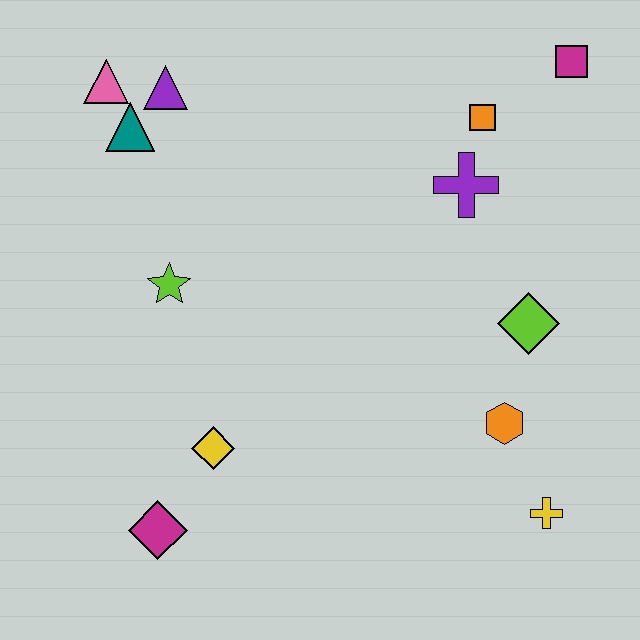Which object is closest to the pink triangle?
The teal triangle is closest to the pink triangle.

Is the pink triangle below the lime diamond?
No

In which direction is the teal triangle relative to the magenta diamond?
The teal triangle is above the magenta diamond.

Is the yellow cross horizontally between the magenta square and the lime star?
Yes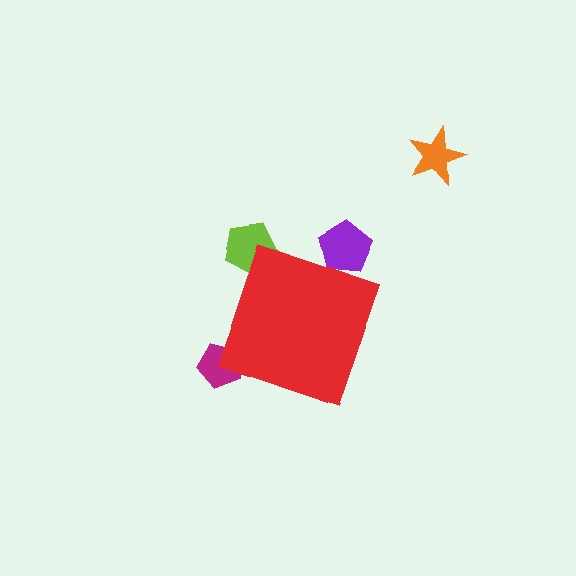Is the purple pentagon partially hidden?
Yes, the purple pentagon is partially hidden behind the red diamond.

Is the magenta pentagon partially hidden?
Yes, the magenta pentagon is partially hidden behind the red diamond.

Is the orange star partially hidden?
No, the orange star is fully visible.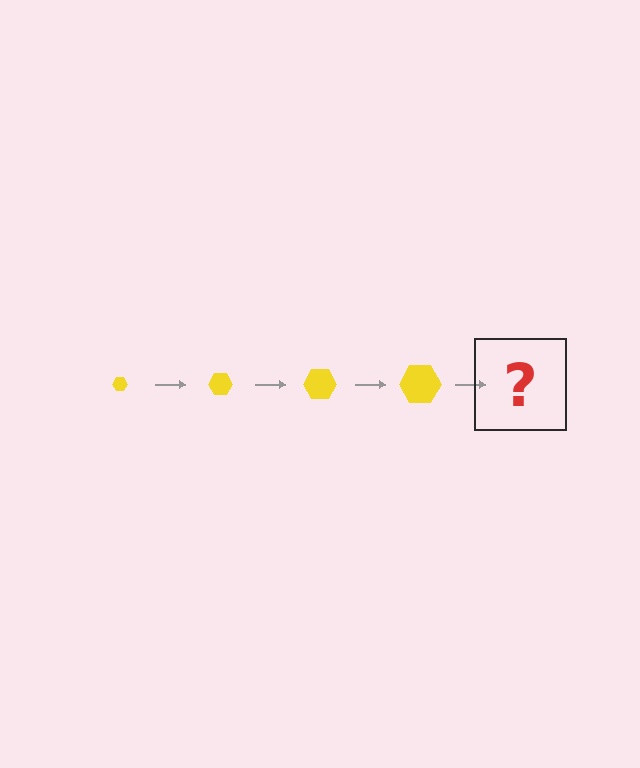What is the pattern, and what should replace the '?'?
The pattern is that the hexagon gets progressively larger each step. The '?' should be a yellow hexagon, larger than the previous one.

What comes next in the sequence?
The next element should be a yellow hexagon, larger than the previous one.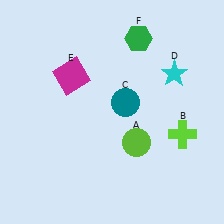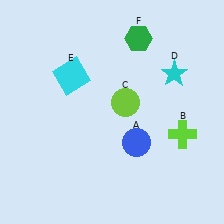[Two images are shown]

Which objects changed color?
A changed from lime to blue. C changed from teal to lime. E changed from magenta to cyan.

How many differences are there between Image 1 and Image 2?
There are 3 differences between the two images.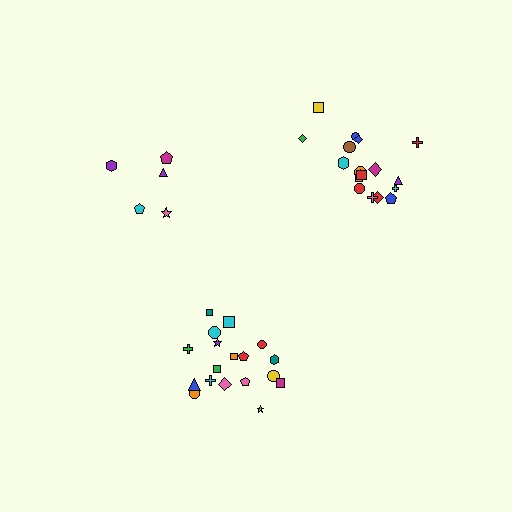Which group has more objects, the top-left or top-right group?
The top-right group.